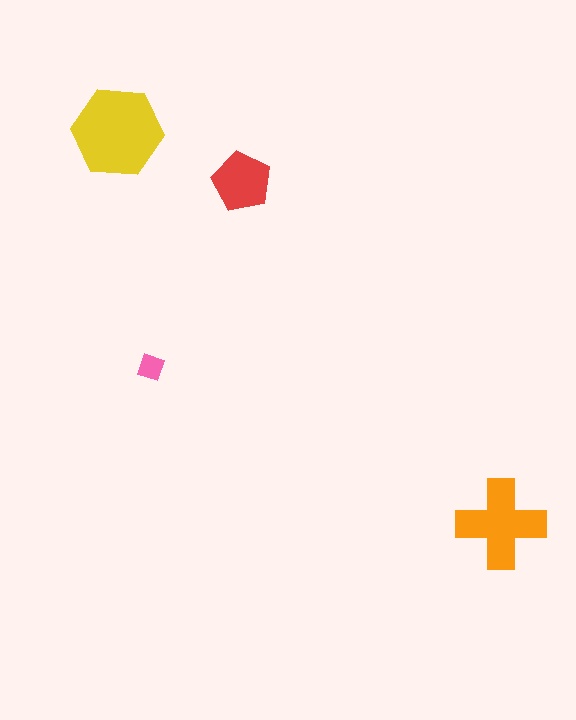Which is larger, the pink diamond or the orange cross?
The orange cross.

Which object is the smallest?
The pink diamond.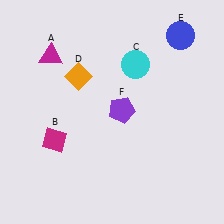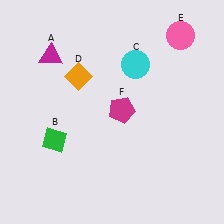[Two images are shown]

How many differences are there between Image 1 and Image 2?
There are 3 differences between the two images.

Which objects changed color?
B changed from magenta to green. E changed from blue to pink. F changed from purple to magenta.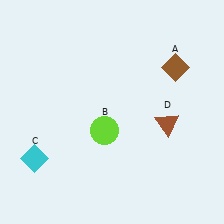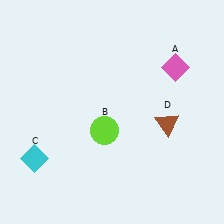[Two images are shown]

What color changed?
The diamond (A) changed from brown in Image 1 to pink in Image 2.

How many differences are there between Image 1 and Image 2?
There is 1 difference between the two images.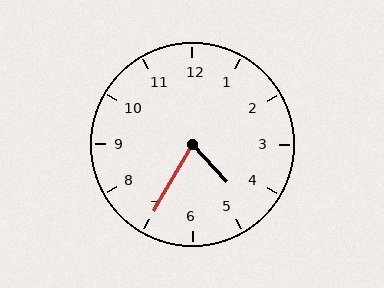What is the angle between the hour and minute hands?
Approximately 72 degrees.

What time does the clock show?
4:35.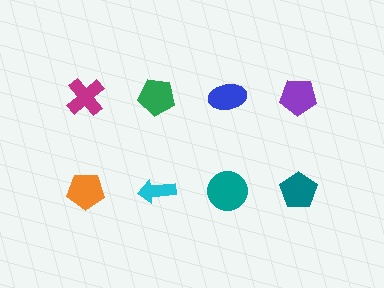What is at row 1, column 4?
A purple pentagon.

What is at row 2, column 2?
A cyan arrow.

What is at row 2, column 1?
An orange pentagon.